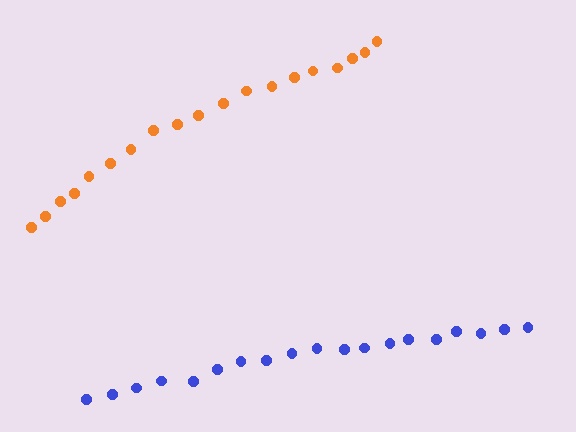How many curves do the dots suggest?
There are 2 distinct paths.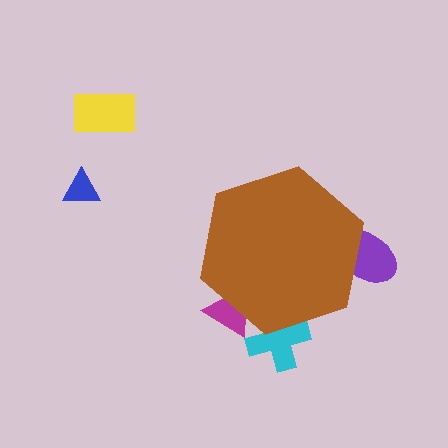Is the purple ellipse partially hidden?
Yes, the purple ellipse is partially hidden behind the brown hexagon.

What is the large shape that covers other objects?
A brown hexagon.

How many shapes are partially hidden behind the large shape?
3 shapes are partially hidden.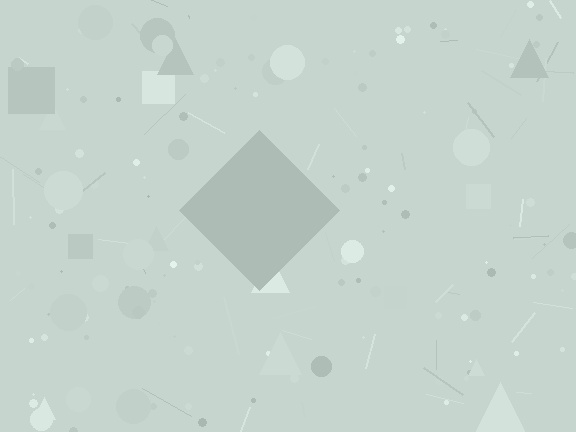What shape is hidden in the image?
A diamond is hidden in the image.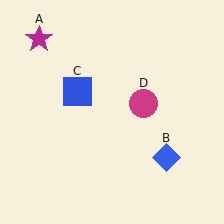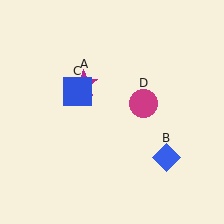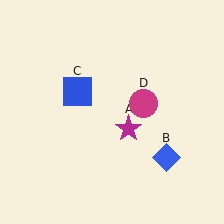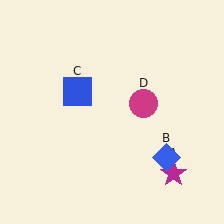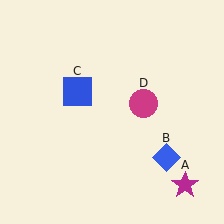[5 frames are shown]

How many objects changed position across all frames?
1 object changed position: magenta star (object A).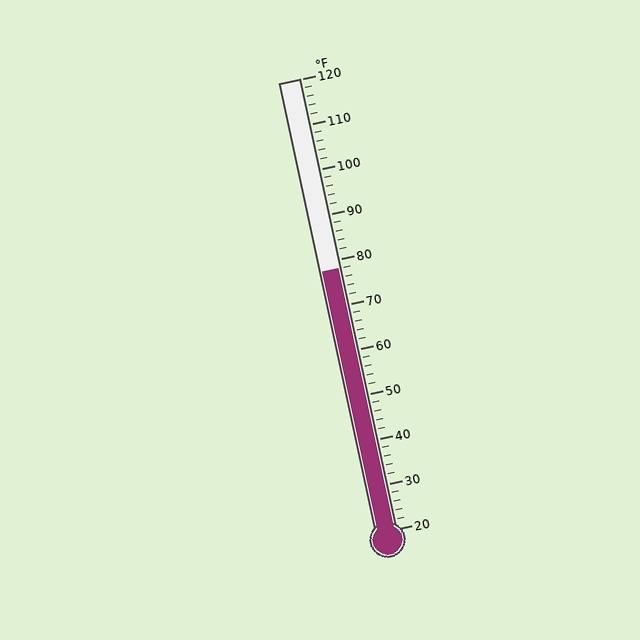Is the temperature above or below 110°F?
The temperature is below 110°F.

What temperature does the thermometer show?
The thermometer shows approximately 78°F.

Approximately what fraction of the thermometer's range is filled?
The thermometer is filled to approximately 60% of its range.